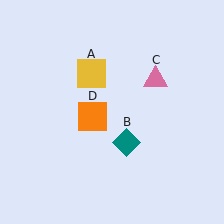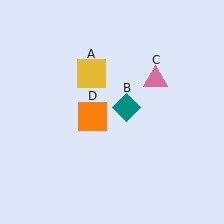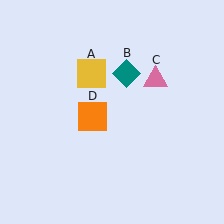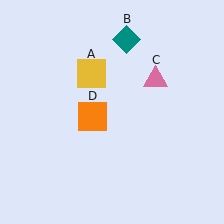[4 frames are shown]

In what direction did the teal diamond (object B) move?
The teal diamond (object B) moved up.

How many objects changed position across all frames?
1 object changed position: teal diamond (object B).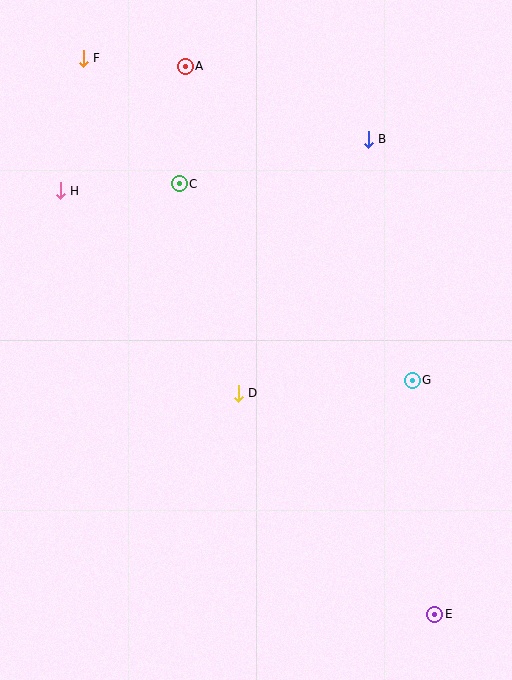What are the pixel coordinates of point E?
Point E is at (435, 614).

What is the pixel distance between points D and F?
The distance between D and F is 369 pixels.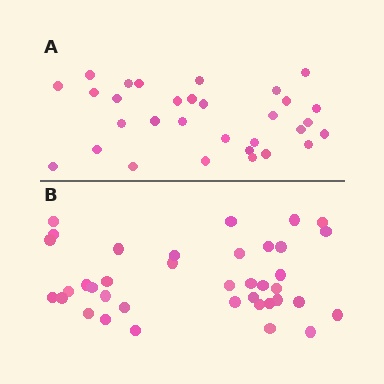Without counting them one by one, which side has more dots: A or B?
Region B (the bottom region) has more dots.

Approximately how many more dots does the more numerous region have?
Region B has roughly 8 or so more dots than region A.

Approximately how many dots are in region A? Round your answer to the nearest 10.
About 30 dots. (The exact count is 31, which rounds to 30.)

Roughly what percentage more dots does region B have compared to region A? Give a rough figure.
About 25% more.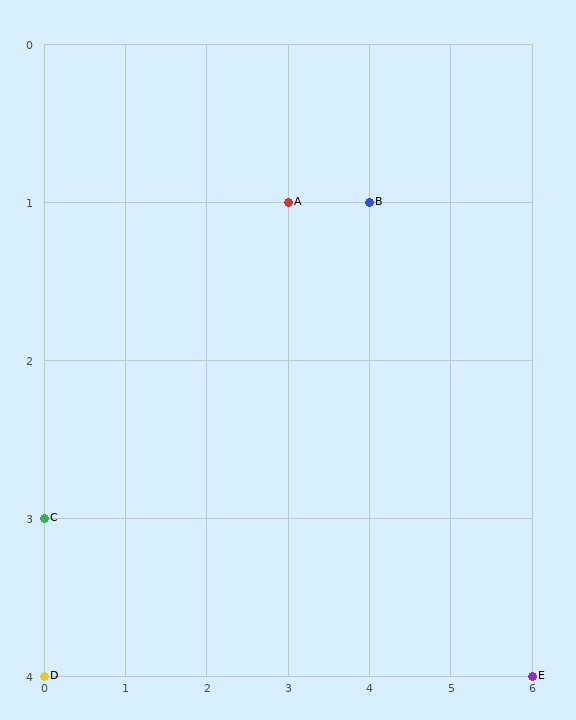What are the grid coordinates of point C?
Point C is at grid coordinates (0, 3).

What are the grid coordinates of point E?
Point E is at grid coordinates (6, 4).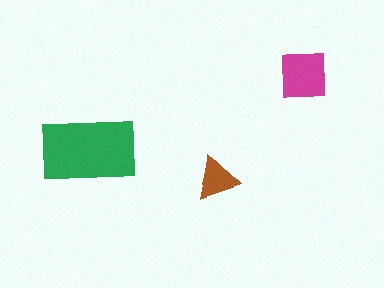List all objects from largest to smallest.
The green rectangle, the magenta square, the brown triangle.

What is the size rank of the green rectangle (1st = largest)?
1st.